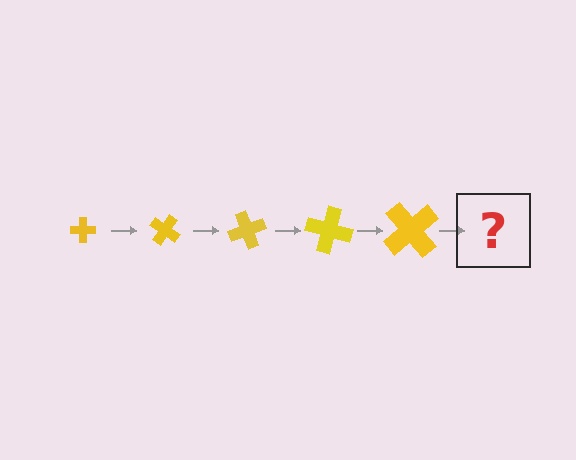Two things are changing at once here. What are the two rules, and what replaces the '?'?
The two rules are that the cross grows larger each step and it rotates 35 degrees each step. The '?' should be a cross, larger than the previous one and rotated 175 degrees from the start.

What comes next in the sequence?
The next element should be a cross, larger than the previous one and rotated 175 degrees from the start.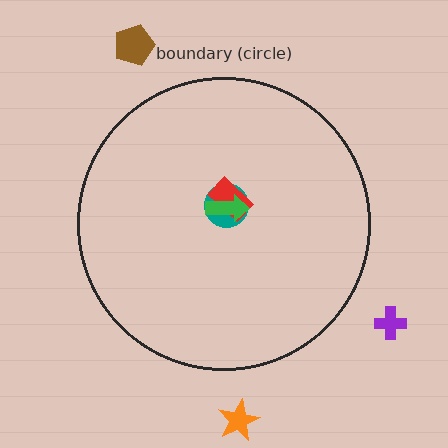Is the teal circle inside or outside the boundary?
Inside.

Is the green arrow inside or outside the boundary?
Inside.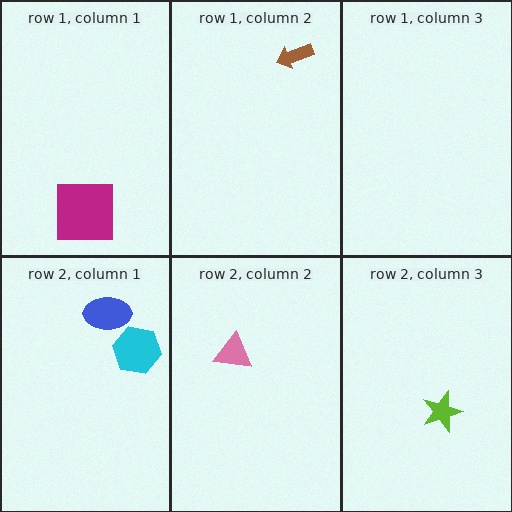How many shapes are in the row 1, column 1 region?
1.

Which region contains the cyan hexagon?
The row 2, column 1 region.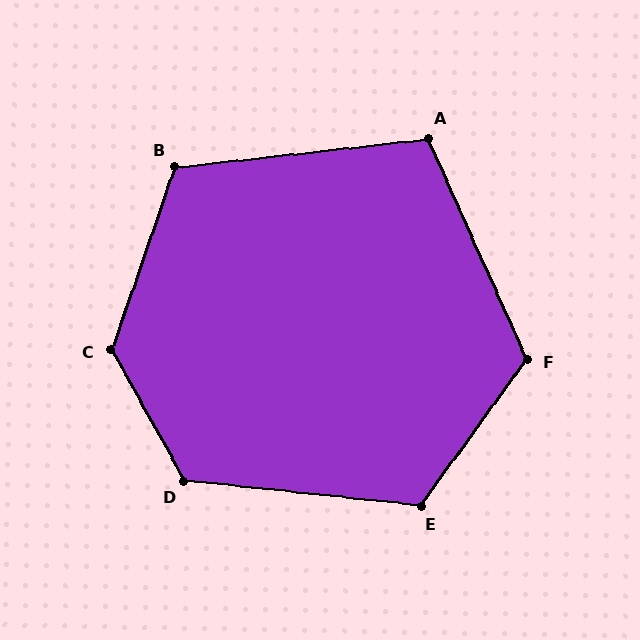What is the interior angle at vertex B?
Approximately 116 degrees (obtuse).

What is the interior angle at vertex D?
Approximately 125 degrees (obtuse).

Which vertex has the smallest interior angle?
A, at approximately 108 degrees.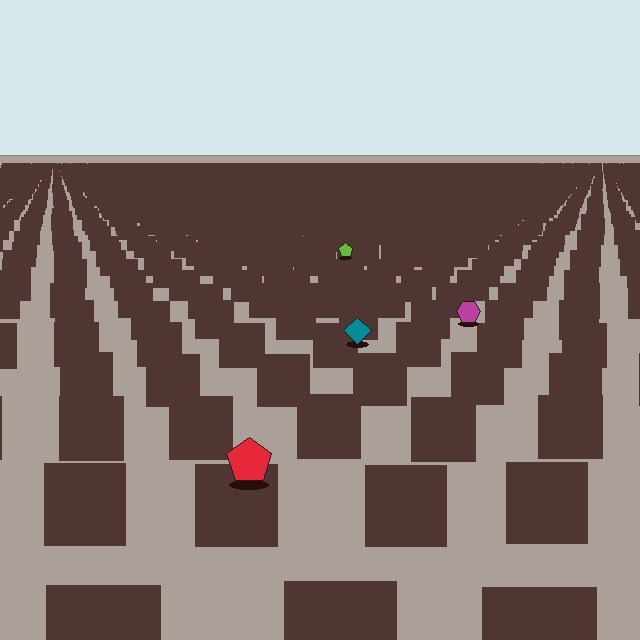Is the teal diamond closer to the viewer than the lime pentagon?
Yes. The teal diamond is closer — you can tell from the texture gradient: the ground texture is coarser near it.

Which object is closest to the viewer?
The red pentagon is closest. The texture marks near it are larger and more spread out.